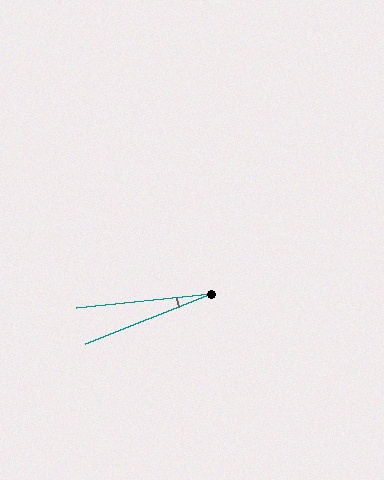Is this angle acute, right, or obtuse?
It is acute.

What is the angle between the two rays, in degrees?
Approximately 16 degrees.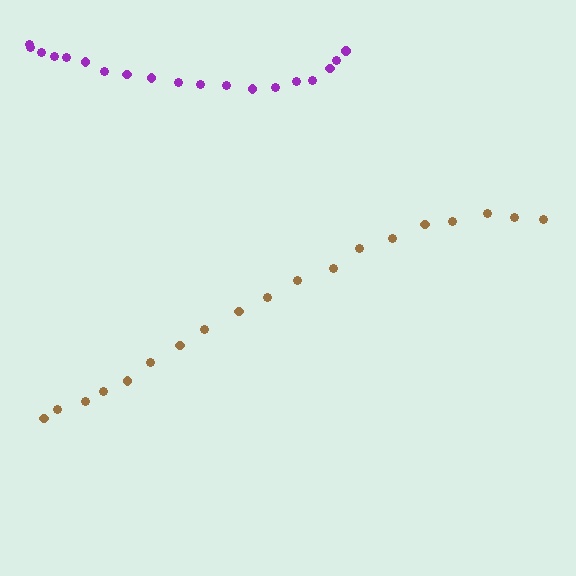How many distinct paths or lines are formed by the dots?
There are 2 distinct paths.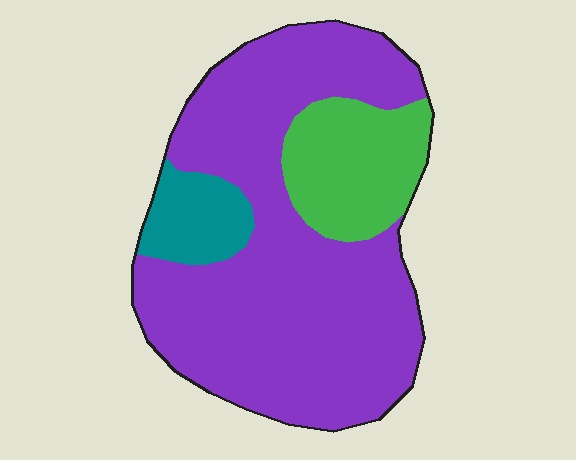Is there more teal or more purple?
Purple.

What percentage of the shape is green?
Green takes up about one sixth (1/6) of the shape.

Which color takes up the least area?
Teal, at roughly 10%.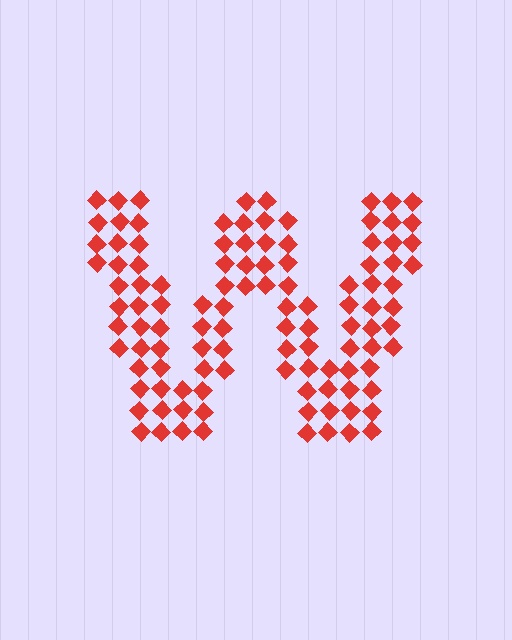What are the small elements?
The small elements are diamonds.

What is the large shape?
The large shape is the letter W.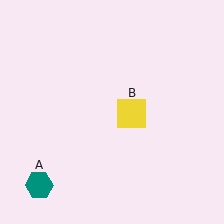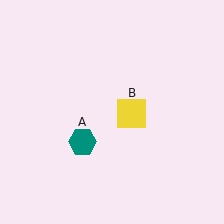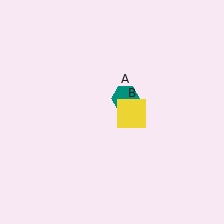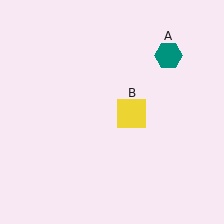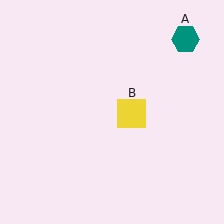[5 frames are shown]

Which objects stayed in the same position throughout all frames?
Yellow square (object B) remained stationary.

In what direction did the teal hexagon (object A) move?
The teal hexagon (object A) moved up and to the right.